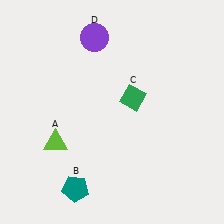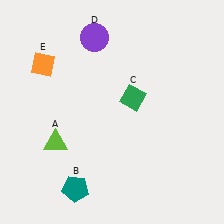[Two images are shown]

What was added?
An orange diamond (E) was added in Image 2.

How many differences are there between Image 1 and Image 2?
There is 1 difference between the two images.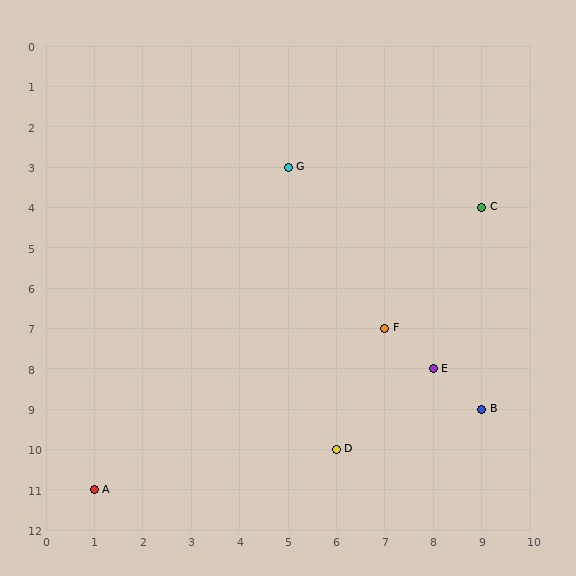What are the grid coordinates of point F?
Point F is at grid coordinates (7, 7).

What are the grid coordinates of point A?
Point A is at grid coordinates (1, 11).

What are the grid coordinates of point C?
Point C is at grid coordinates (9, 4).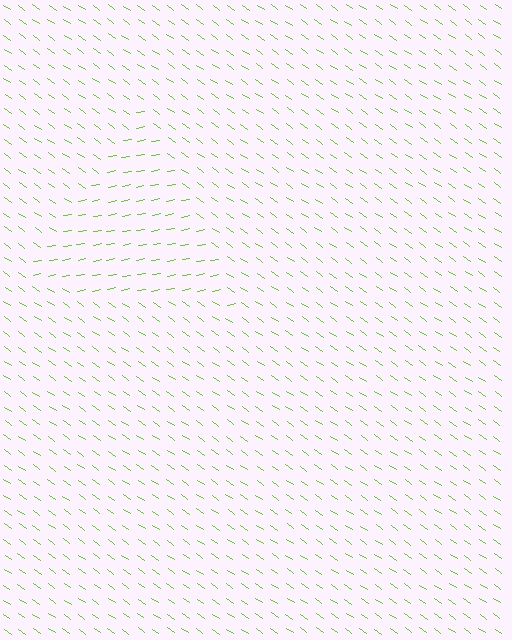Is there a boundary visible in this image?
Yes, there is a texture boundary formed by a change in line orientation.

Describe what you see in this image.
The image is filled with small lime line segments. A triangle region in the image has lines oriented differently from the surrounding lines, creating a visible texture boundary.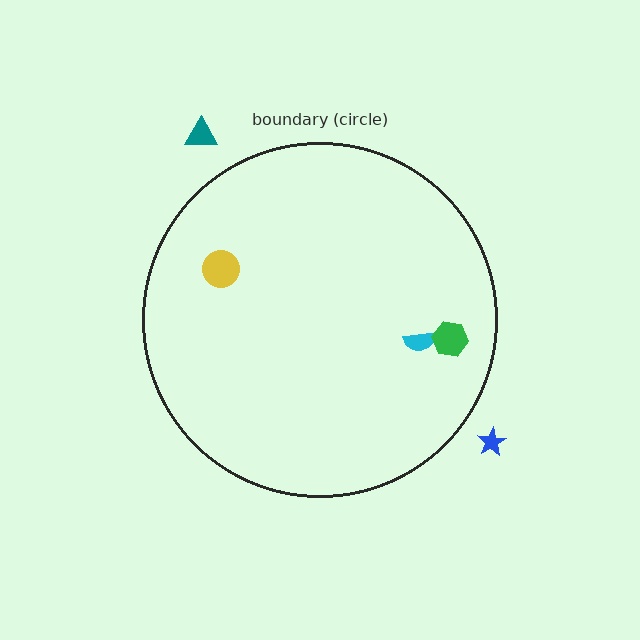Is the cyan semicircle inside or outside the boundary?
Inside.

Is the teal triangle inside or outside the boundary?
Outside.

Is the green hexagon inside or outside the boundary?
Inside.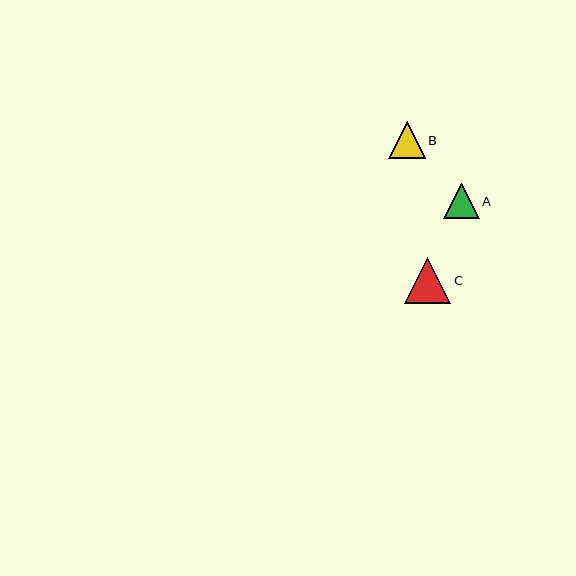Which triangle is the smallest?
Triangle A is the smallest with a size of approximately 35 pixels.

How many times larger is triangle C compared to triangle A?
Triangle C is approximately 1.3 times the size of triangle A.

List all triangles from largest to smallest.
From largest to smallest: C, B, A.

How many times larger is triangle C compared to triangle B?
Triangle C is approximately 1.2 times the size of triangle B.